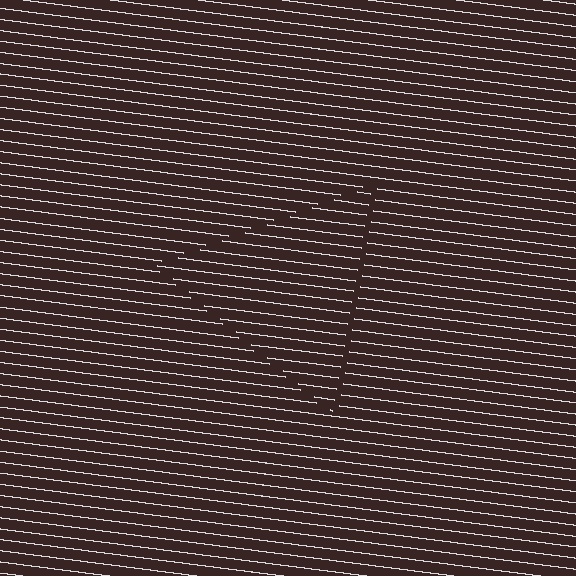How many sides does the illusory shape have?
3 sides — the line-ends trace a triangle.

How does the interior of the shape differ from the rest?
The interior of the shape contains the same grating, shifted by half a period — the contour is defined by the phase discontinuity where line-ends from the inner and outer gratings abut.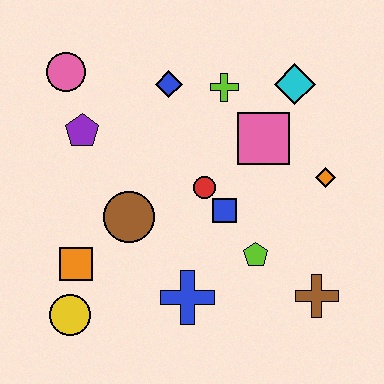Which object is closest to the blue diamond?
The lime cross is closest to the blue diamond.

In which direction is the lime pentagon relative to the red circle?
The lime pentagon is below the red circle.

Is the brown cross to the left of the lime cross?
No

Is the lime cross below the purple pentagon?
No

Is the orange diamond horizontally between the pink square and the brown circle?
No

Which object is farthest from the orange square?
The cyan diamond is farthest from the orange square.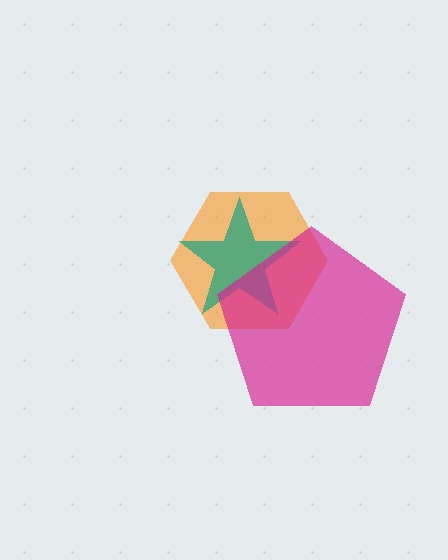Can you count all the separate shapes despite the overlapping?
Yes, there are 3 separate shapes.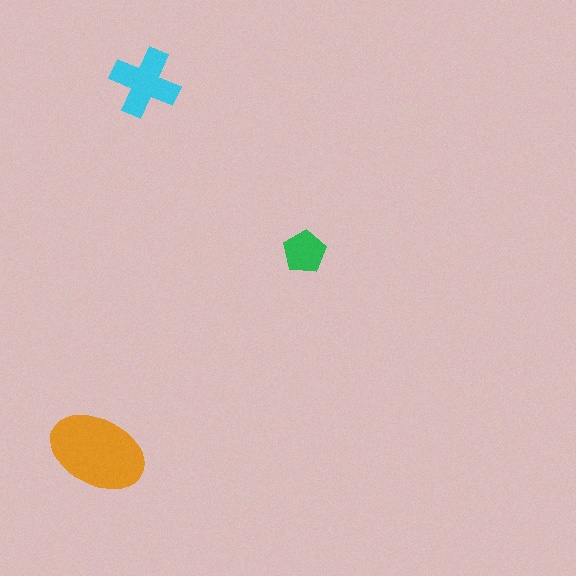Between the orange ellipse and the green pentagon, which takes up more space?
The orange ellipse.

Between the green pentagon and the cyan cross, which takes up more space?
The cyan cross.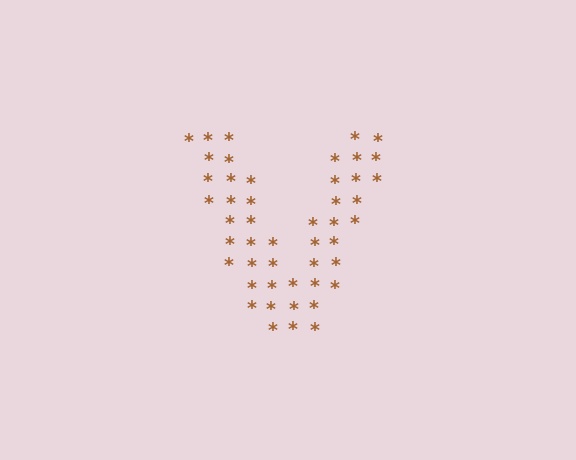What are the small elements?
The small elements are asterisks.